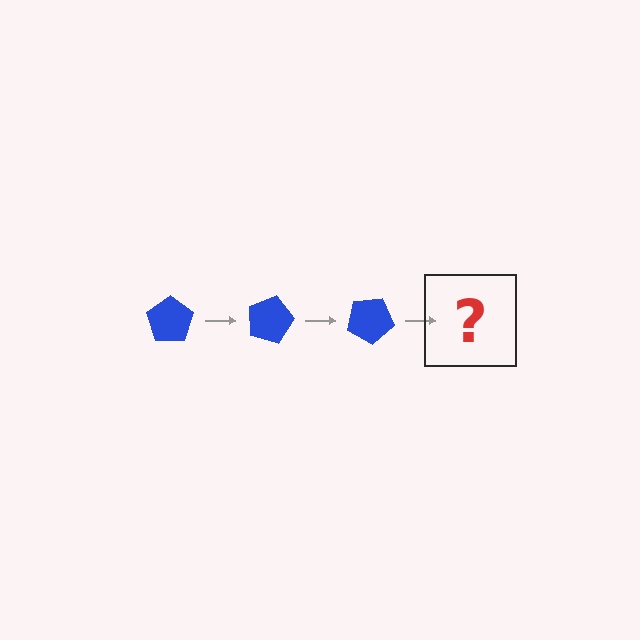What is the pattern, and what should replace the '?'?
The pattern is that the pentagon rotates 15 degrees each step. The '?' should be a blue pentagon rotated 45 degrees.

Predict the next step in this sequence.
The next step is a blue pentagon rotated 45 degrees.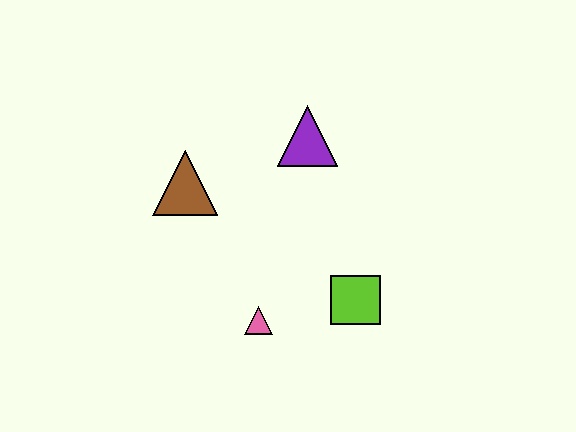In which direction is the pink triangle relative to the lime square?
The pink triangle is to the left of the lime square.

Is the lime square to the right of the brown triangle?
Yes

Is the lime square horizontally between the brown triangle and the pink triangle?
No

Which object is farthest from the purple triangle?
The pink triangle is farthest from the purple triangle.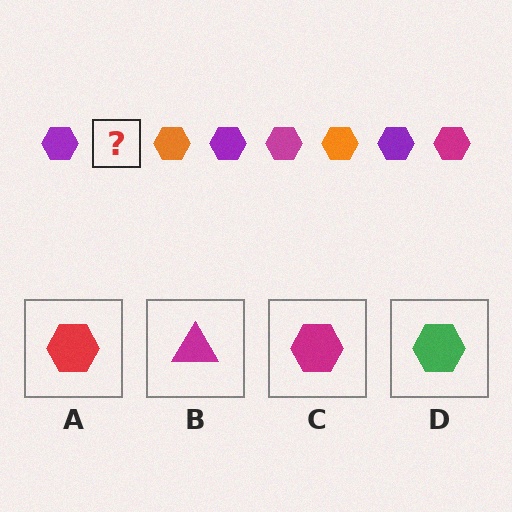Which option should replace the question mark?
Option C.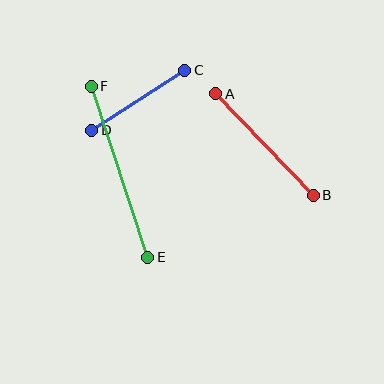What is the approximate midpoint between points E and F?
The midpoint is at approximately (120, 172) pixels.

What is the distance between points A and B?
The distance is approximately 141 pixels.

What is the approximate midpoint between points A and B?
The midpoint is at approximately (264, 145) pixels.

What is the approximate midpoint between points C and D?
The midpoint is at approximately (138, 100) pixels.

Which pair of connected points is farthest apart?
Points E and F are farthest apart.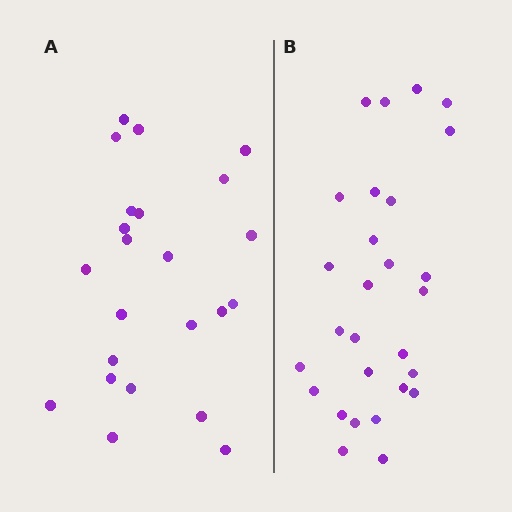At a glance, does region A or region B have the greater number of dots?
Region B (the right region) has more dots.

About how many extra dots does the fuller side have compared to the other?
Region B has about 5 more dots than region A.